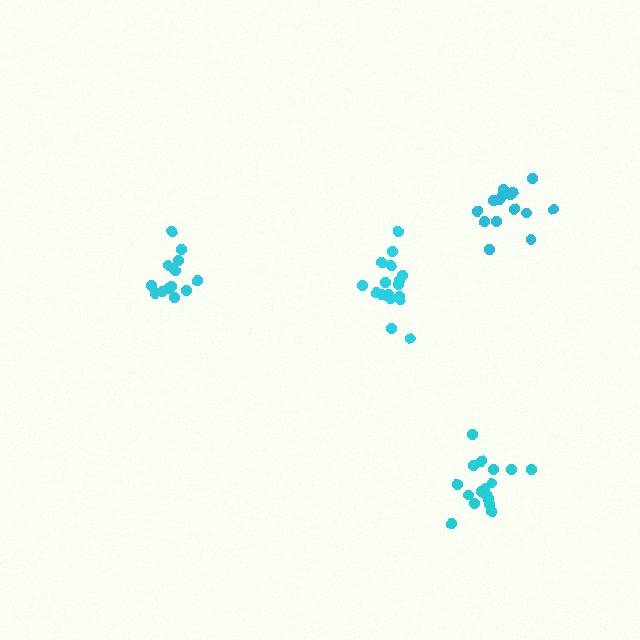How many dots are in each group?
Group 1: 17 dots, Group 2: 17 dots, Group 3: 14 dots, Group 4: 15 dots (63 total).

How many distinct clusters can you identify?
There are 4 distinct clusters.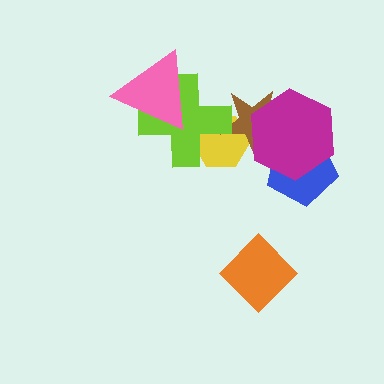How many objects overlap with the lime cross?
3 objects overlap with the lime cross.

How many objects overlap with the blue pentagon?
1 object overlaps with the blue pentagon.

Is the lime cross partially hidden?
Yes, it is partially covered by another shape.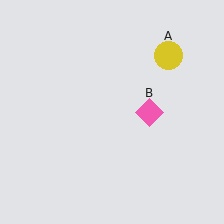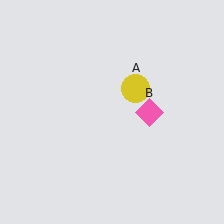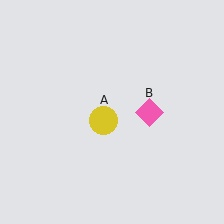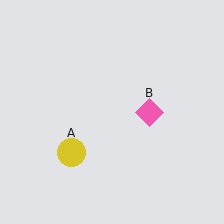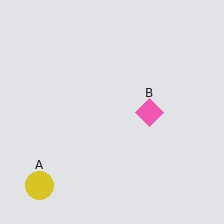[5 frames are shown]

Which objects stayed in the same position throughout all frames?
Pink diamond (object B) remained stationary.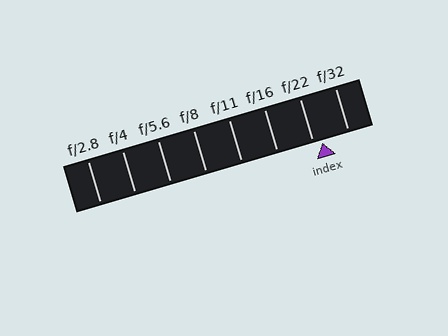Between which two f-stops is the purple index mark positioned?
The index mark is between f/22 and f/32.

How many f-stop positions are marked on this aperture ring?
There are 8 f-stop positions marked.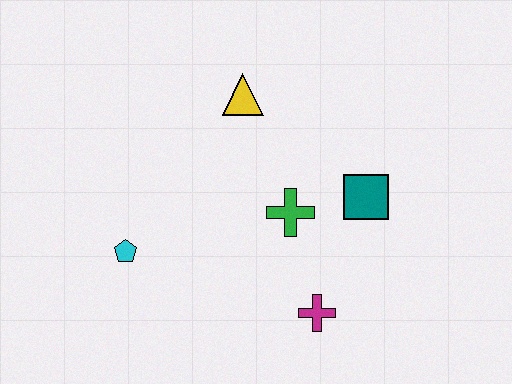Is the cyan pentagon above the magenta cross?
Yes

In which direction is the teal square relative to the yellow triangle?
The teal square is to the right of the yellow triangle.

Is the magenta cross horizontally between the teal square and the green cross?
Yes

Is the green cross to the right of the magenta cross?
No